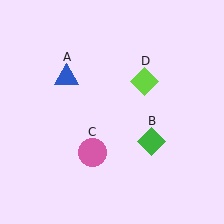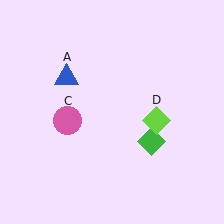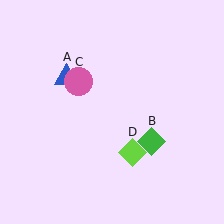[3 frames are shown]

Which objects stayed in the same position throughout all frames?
Blue triangle (object A) and green diamond (object B) remained stationary.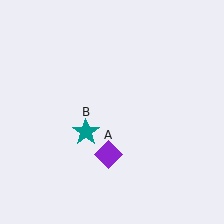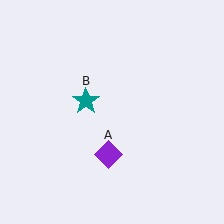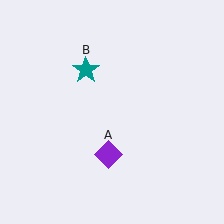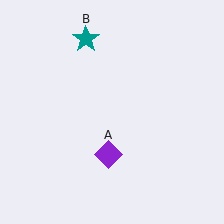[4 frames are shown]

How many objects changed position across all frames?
1 object changed position: teal star (object B).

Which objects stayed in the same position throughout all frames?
Purple diamond (object A) remained stationary.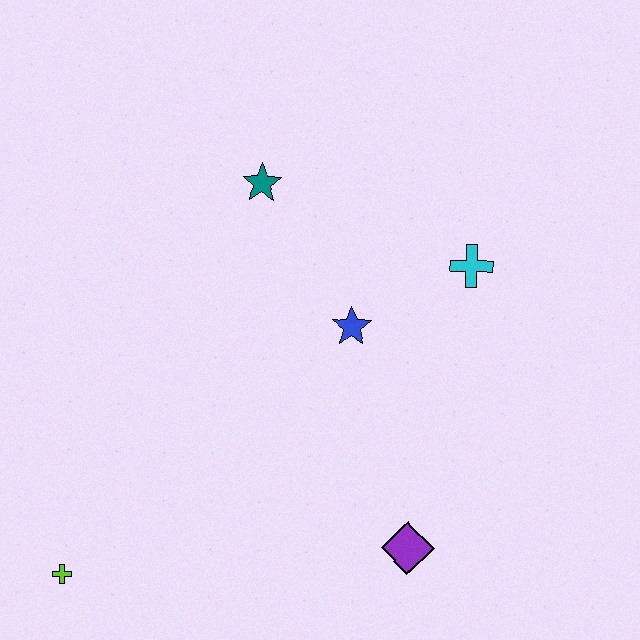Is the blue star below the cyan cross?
Yes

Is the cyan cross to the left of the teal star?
No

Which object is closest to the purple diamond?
The blue star is closest to the purple diamond.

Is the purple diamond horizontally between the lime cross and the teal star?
No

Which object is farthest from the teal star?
The lime cross is farthest from the teal star.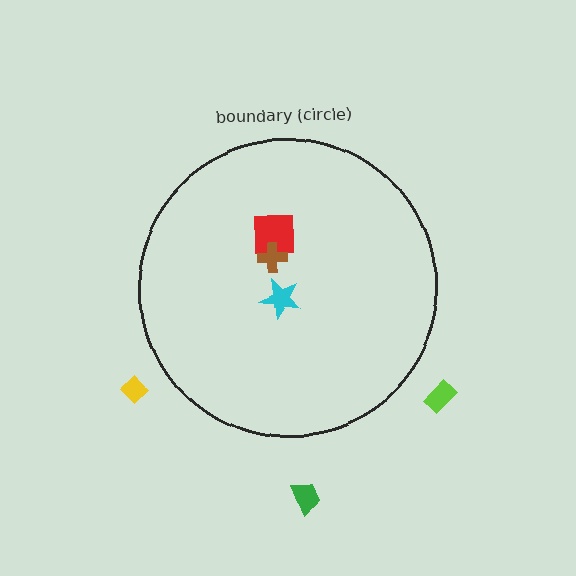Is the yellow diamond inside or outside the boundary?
Outside.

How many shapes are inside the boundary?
3 inside, 3 outside.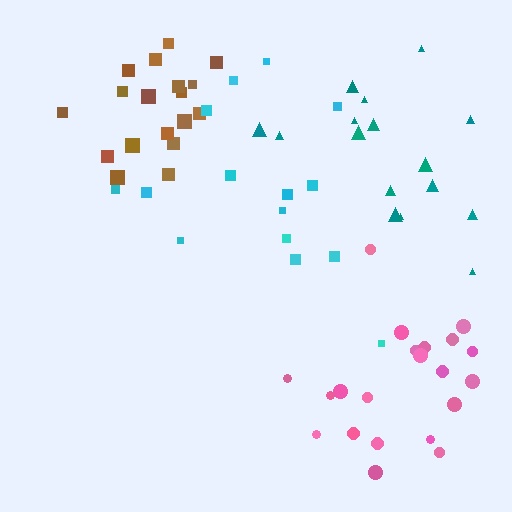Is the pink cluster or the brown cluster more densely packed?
Brown.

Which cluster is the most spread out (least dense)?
Cyan.